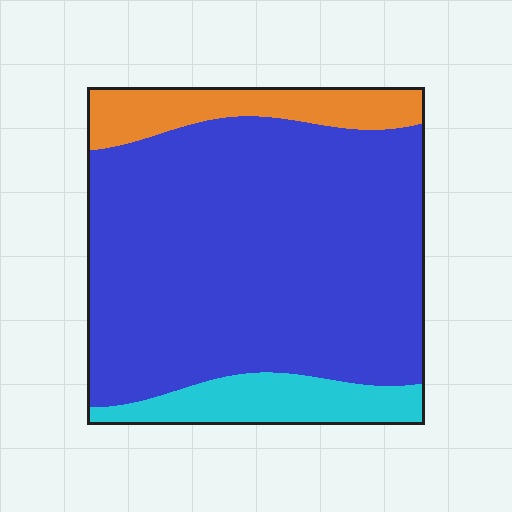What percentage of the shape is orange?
Orange takes up about one eighth (1/8) of the shape.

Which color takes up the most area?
Blue, at roughly 75%.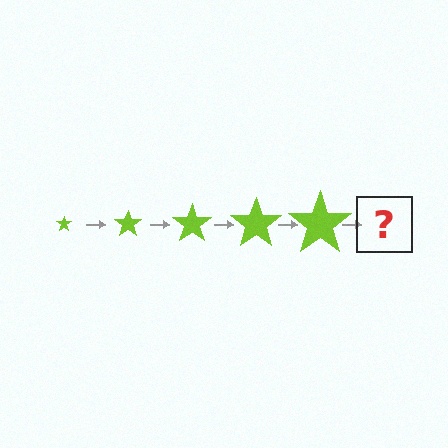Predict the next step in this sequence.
The next step is a lime star, larger than the previous one.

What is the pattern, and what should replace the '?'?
The pattern is that the star gets progressively larger each step. The '?' should be a lime star, larger than the previous one.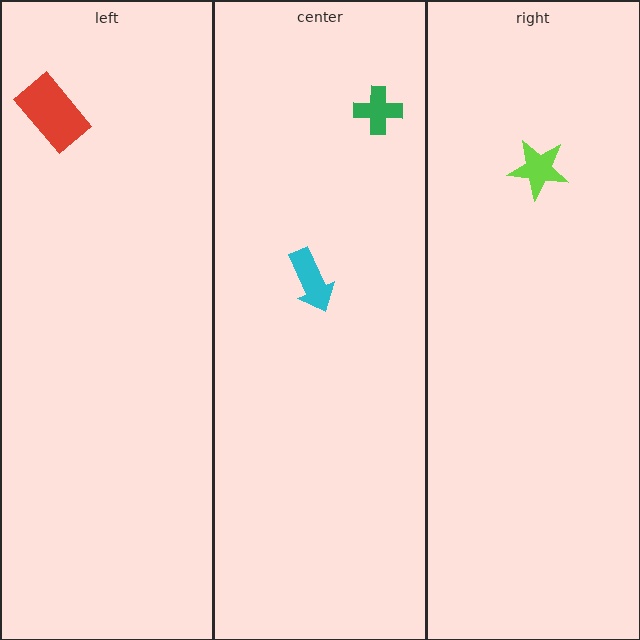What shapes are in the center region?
The cyan arrow, the green cross.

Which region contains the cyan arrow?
The center region.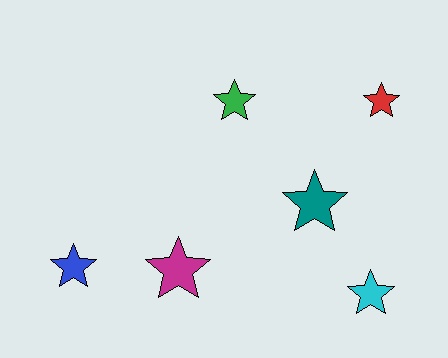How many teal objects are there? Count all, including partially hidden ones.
There is 1 teal object.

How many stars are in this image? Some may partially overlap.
There are 6 stars.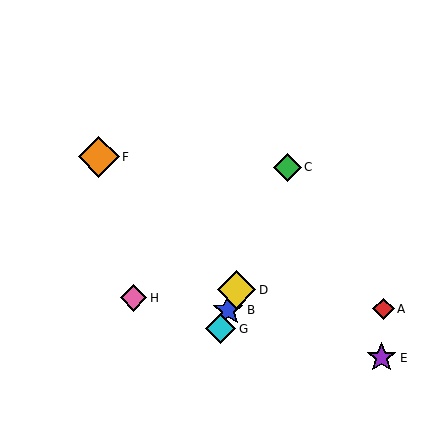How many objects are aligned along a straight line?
4 objects (B, C, D, G) are aligned along a straight line.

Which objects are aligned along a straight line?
Objects B, C, D, G are aligned along a straight line.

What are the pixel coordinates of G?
Object G is at (220, 329).